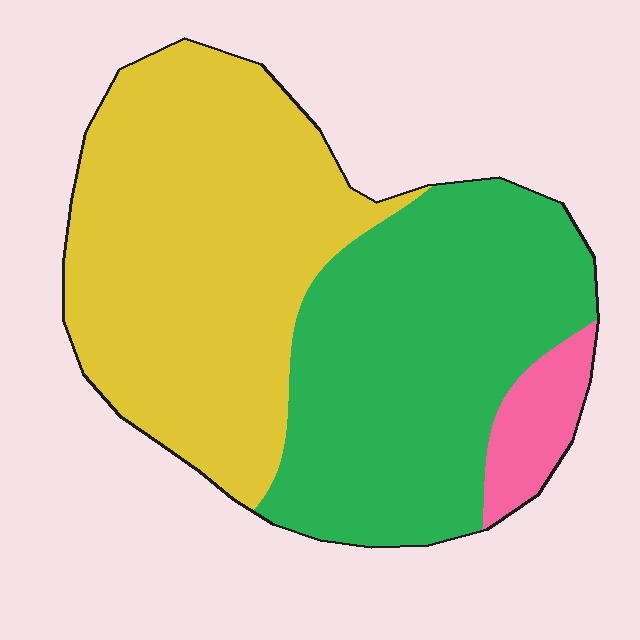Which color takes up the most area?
Yellow, at roughly 50%.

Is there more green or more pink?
Green.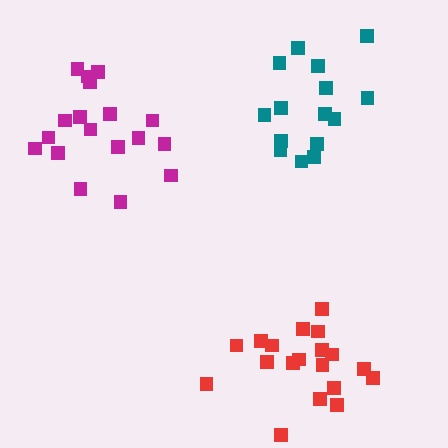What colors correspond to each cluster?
The clusters are colored: teal, magenta, red.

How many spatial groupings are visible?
There are 3 spatial groupings.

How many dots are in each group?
Group 1: 15 dots, Group 2: 18 dots, Group 3: 19 dots (52 total).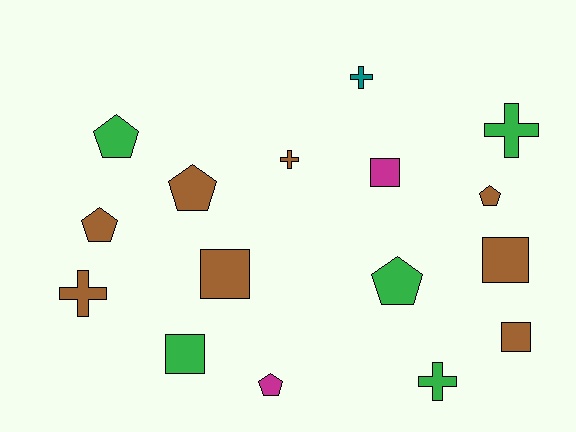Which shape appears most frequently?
Pentagon, with 6 objects.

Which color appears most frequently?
Brown, with 8 objects.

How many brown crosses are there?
There are 2 brown crosses.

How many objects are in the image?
There are 16 objects.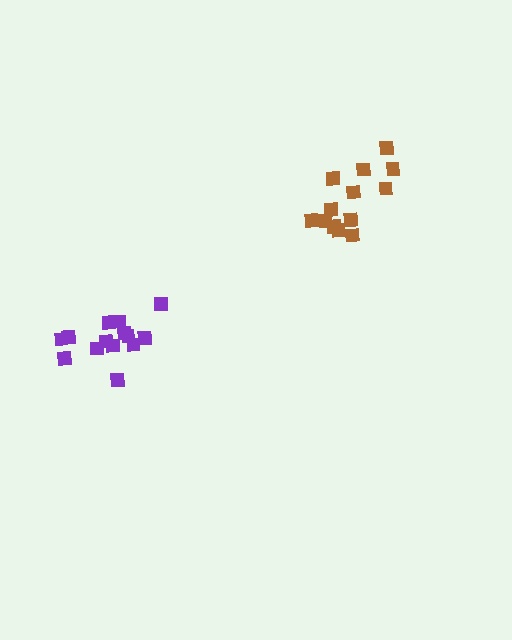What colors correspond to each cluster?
The clusters are colored: purple, brown.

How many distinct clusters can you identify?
There are 2 distinct clusters.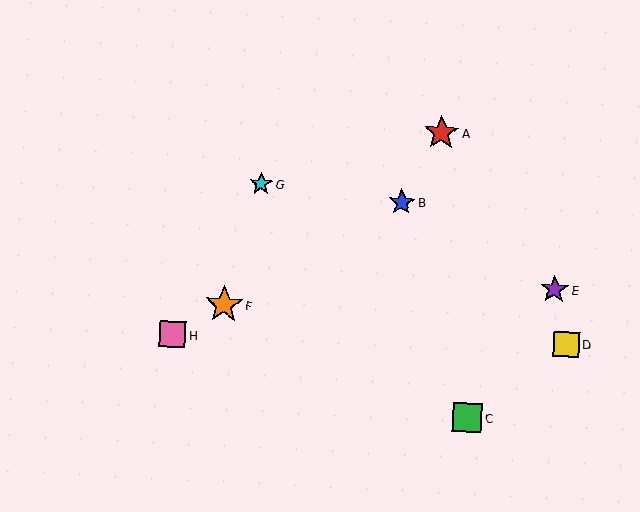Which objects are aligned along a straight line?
Objects B, F, H are aligned along a straight line.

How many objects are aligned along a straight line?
3 objects (B, F, H) are aligned along a straight line.